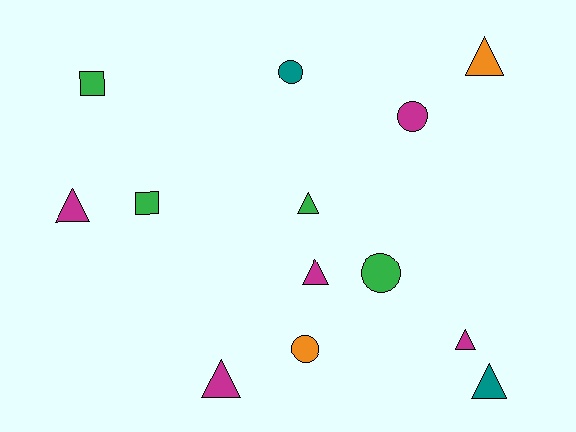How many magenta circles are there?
There is 1 magenta circle.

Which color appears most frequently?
Magenta, with 5 objects.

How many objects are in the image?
There are 13 objects.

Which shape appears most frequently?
Triangle, with 7 objects.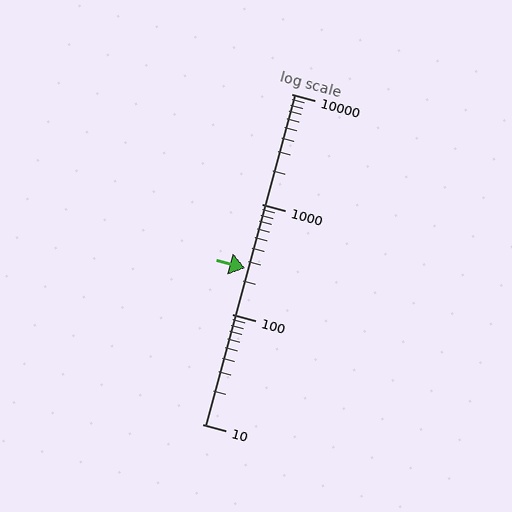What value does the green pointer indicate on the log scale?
The pointer indicates approximately 260.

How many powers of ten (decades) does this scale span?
The scale spans 3 decades, from 10 to 10000.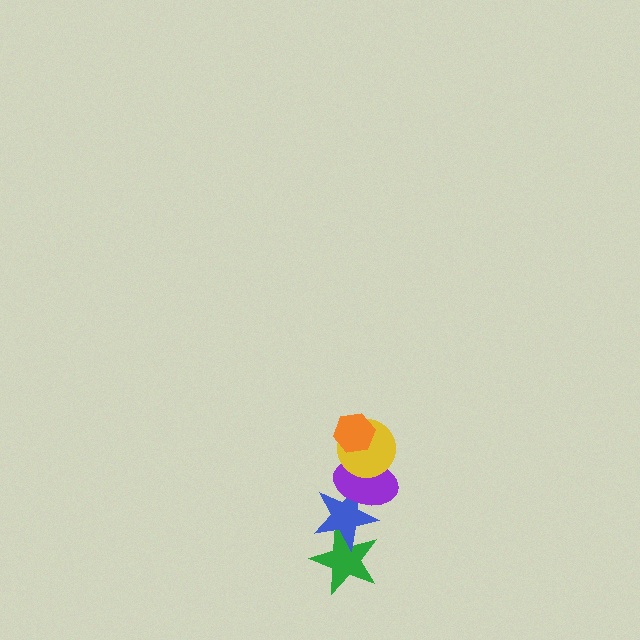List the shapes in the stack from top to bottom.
From top to bottom: the orange hexagon, the yellow circle, the purple ellipse, the blue star, the green star.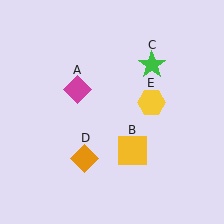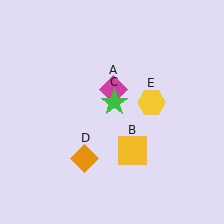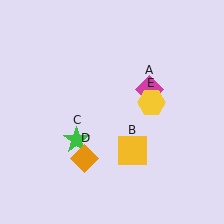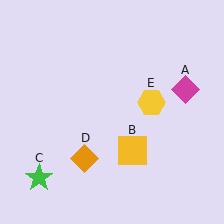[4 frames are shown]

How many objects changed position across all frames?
2 objects changed position: magenta diamond (object A), green star (object C).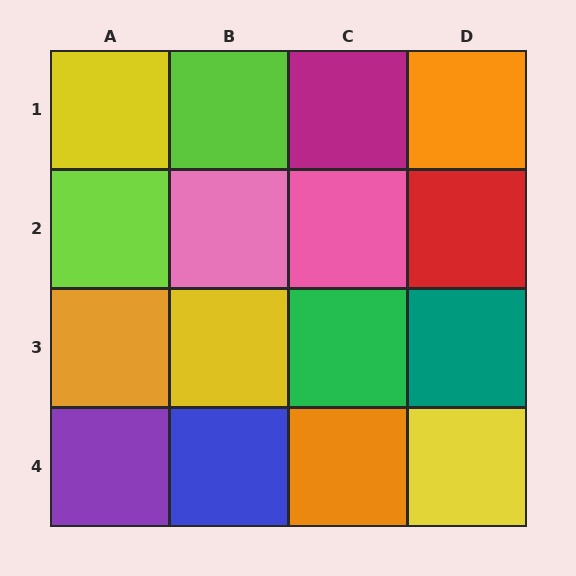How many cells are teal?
1 cell is teal.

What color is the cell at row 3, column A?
Orange.